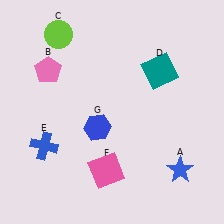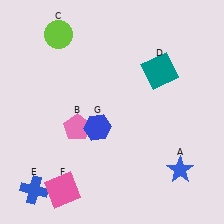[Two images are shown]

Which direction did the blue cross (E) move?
The blue cross (E) moved down.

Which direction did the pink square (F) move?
The pink square (F) moved left.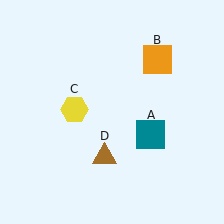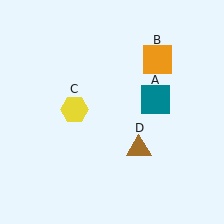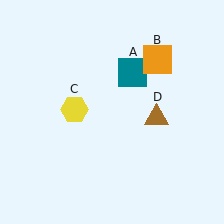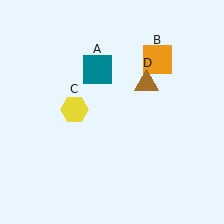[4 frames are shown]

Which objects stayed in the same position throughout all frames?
Orange square (object B) and yellow hexagon (object C) remained stationary.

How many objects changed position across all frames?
2 objects changed position: teal square (object A), brown triangle (object D).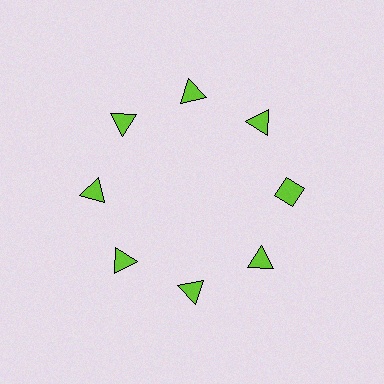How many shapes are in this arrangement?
There are 8 shapes arranged in a ring pattern.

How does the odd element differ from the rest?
It has a different shape: diamond instead of triangle.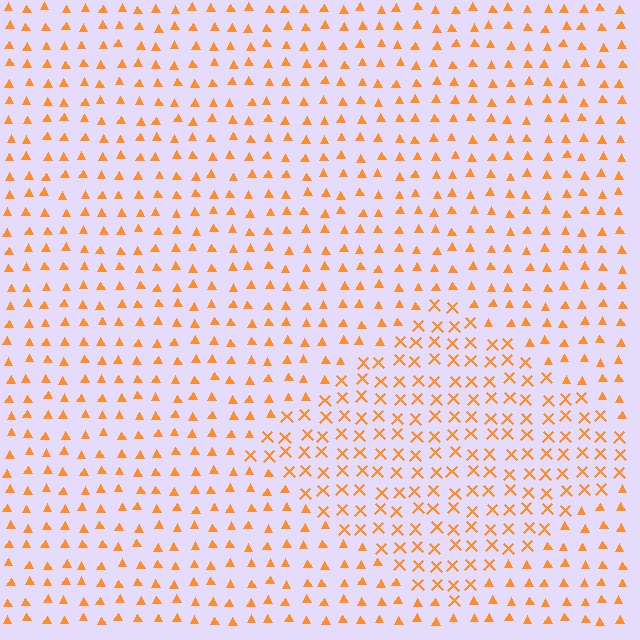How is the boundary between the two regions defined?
The boundary is defined by a change in element shape: X marks inside vs. triangles outside. All elements share the same color and spacing.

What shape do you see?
I see a diamond.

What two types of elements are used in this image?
The image uses X marks inside the diamond region and triangles outside it.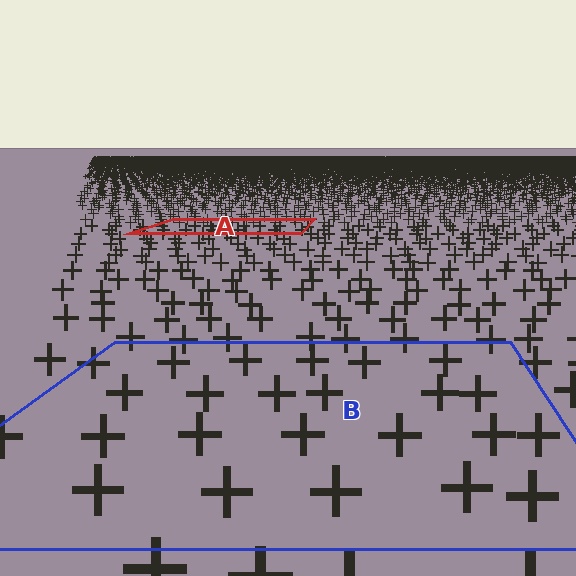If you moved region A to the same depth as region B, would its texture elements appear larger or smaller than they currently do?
They would appear larger. At a closer depth, the same texture elements are projected at a bigger on-screen size.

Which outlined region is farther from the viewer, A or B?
Region A is farther from the viewer — the texture elements inside it appear smaller and more densely packed.